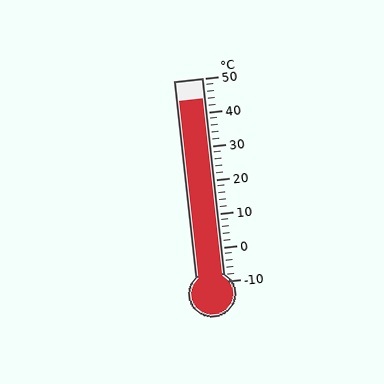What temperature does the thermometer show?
The thermometer shows approximately 44°C.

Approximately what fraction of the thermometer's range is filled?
The thermometer is filled to approximately 90% of its range.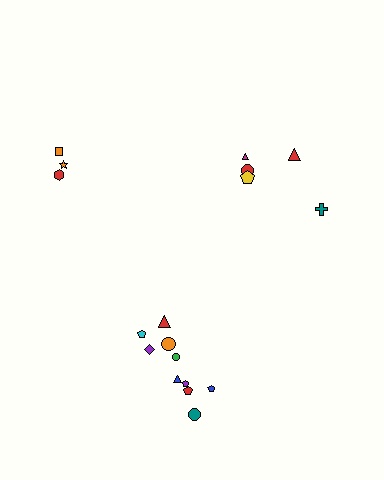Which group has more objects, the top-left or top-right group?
The top-right group.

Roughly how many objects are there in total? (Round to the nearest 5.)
Roughly 20 objects in total.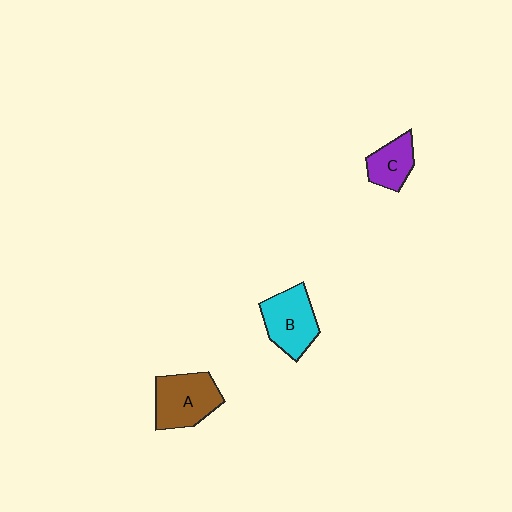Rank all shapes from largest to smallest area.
From largest to smallest: A (brown), B (cyan), C (purple).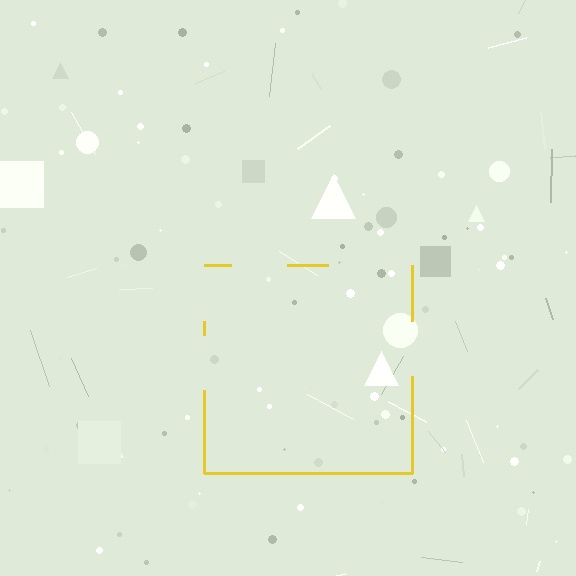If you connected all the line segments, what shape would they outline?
They would outline a square.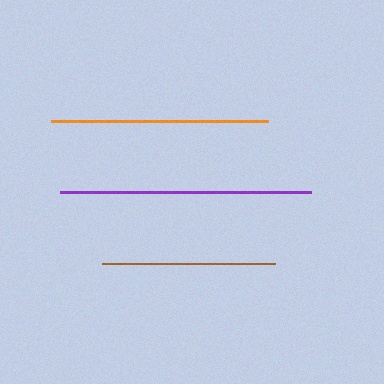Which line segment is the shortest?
The brown line is the shortest at approximately 173 pixels.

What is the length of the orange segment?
The orange segment is approximately 217 pixels long.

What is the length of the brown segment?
The brown segment is approximately 173 pixels long.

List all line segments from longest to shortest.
From longest to shortest: purple, orange, brown.